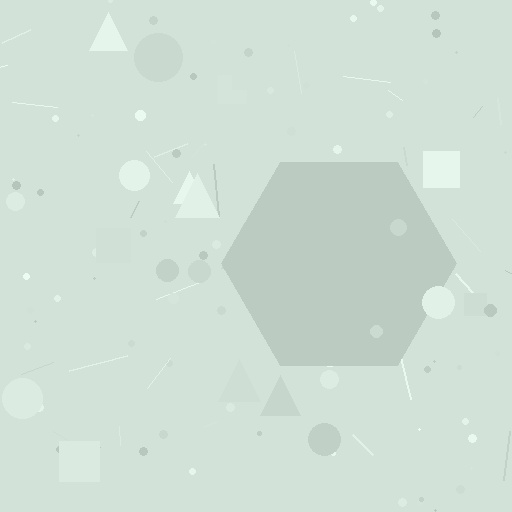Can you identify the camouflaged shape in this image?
The camouflaged shape is a hexagon.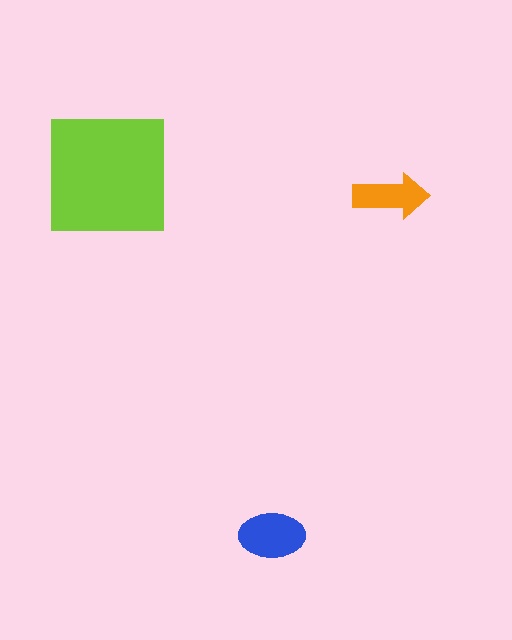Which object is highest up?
The lime square is topmost.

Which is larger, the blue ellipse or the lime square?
The lime square.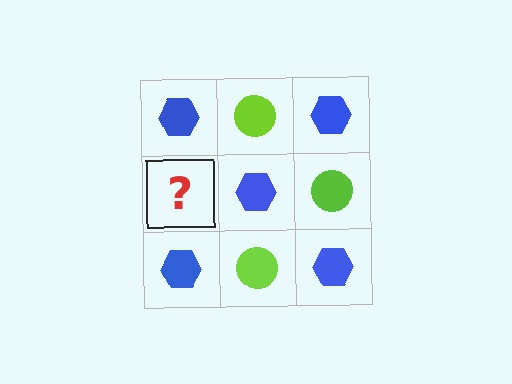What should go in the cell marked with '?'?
The missing cell should contain a lime circle.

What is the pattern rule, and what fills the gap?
The rule is that it alternates blue hexagon and lime circle in a checkerboard pattern. The gap should be filled with a lime circle.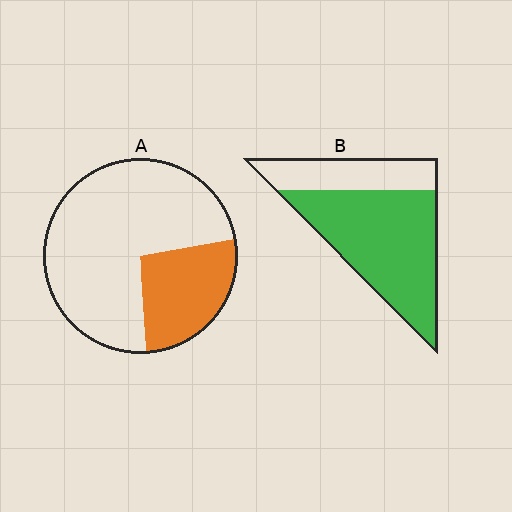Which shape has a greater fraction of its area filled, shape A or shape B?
Shape B.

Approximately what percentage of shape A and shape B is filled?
A is approximately 25% and B is approximately 70%.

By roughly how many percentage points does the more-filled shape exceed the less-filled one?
By roughly 45 percentage points (B over A).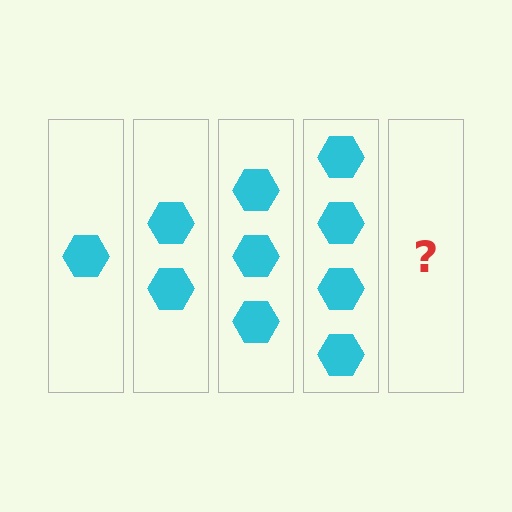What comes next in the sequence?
The next element should be 5 hexagons.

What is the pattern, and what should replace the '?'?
The pattern is that each step adds one more hexagon. The '?' should be 5 hexagons.